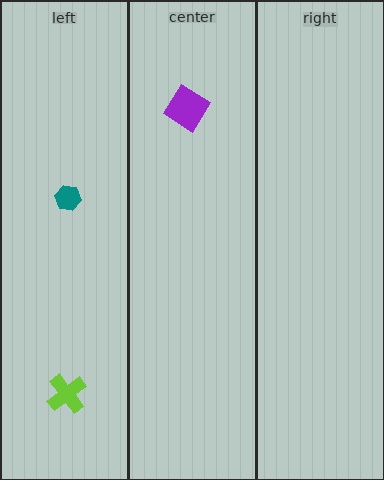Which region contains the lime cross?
The left region.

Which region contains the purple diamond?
The center region.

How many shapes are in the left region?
2.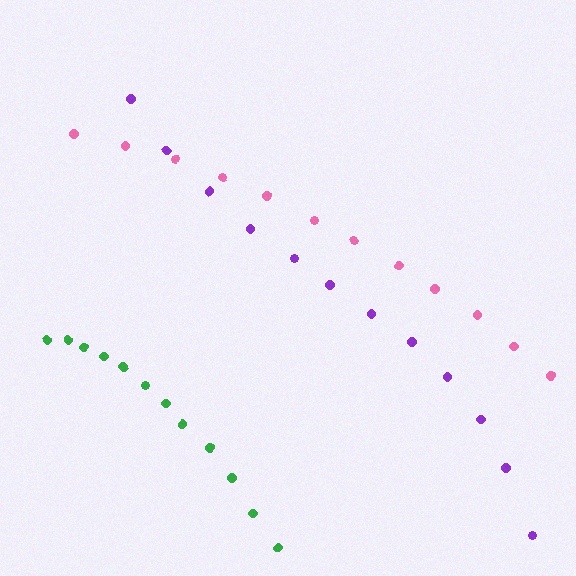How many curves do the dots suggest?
There are 3 distinct paths.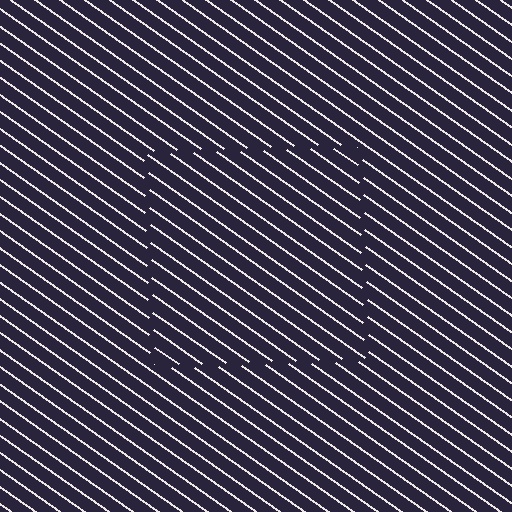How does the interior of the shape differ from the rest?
The interior of the shape contains the same grating, shifted by half a period — the contour is defined by the phase discontinuity where line-ends from the inner and outer gratings abut.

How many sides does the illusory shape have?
4 sides — the line-ends trace a square.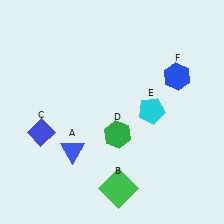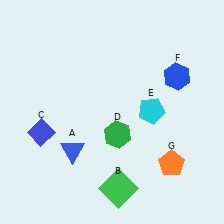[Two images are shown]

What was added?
An orange pentagon (G) was added in Image 2.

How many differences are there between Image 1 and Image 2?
There is 1 difference between the two images.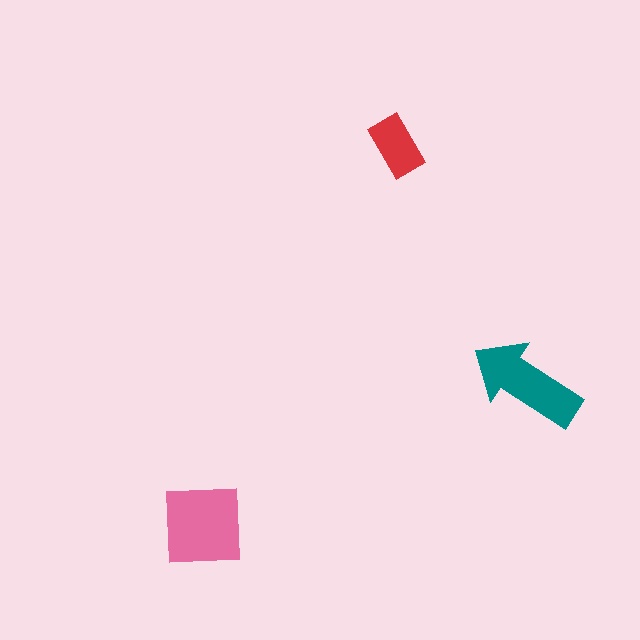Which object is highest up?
The red rectangle is topmost.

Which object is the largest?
The pink square.